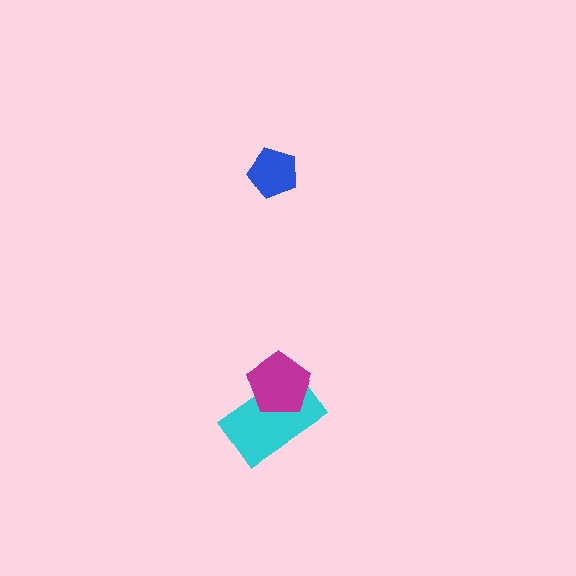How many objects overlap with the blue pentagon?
0 objects overlap with the blue pentagon.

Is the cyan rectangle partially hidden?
Yes, it is partially covered by another shape.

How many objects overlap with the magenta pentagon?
1 object overlaps with the magenta pentagon.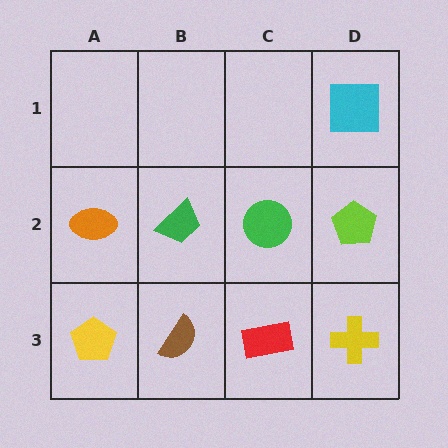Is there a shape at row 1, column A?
No, that cell is empty.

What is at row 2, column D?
A lime pentagon.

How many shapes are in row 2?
4 shapes.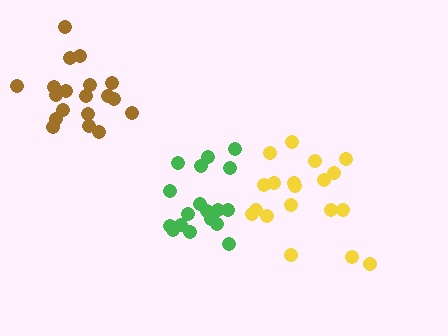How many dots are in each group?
Group 1: 19 dots, Group 2: 19 dots, Group 3: 18 dots (56 total).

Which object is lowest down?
The green cluster is bottommost.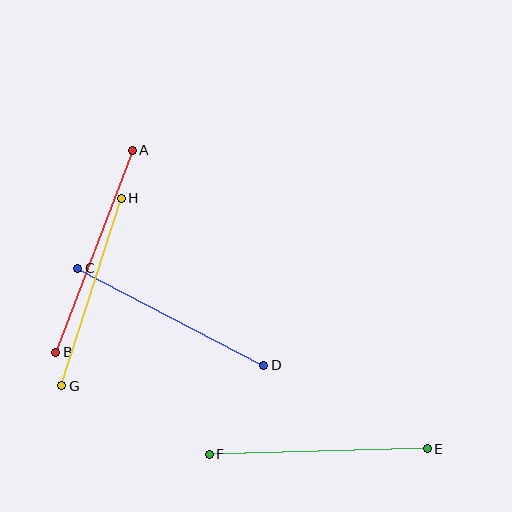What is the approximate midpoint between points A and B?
The midpoint is at approximately (94, 251) pixels.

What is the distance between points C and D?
The distance is approximately 209 pixels.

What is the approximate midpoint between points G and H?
The midpoint is at approximately (92, 292) pixels.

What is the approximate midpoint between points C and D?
The midpoint is at approximately (171, 317) pixels.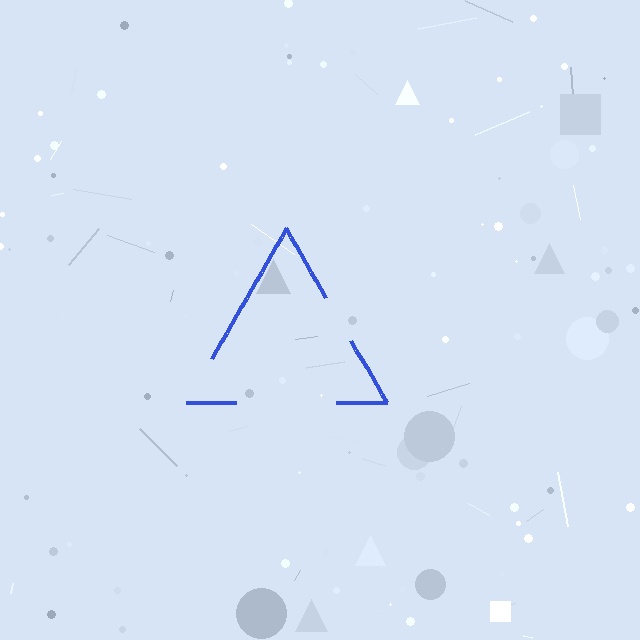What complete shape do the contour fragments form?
The contour fragments form a triangle.